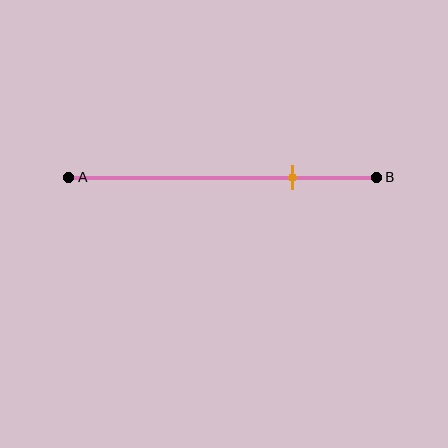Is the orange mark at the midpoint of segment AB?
No, the mark is at about 75% from A, not at the 50% midpoint.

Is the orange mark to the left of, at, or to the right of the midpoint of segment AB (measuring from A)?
The orange mark is to the right of the midpoint of segment AB.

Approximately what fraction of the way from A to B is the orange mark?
The orange mark is approximately 75% of the way from A to B.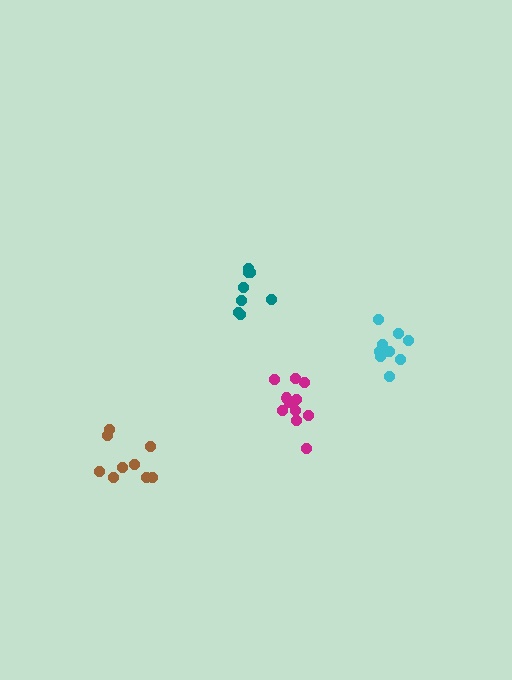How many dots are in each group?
Group 1: 11 dots, Group 2: 9 dots, Group 3: 10 dots, Group 4: 8 dots (38 total).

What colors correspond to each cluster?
The clusters are colored: magenta, brown, cyan, teal.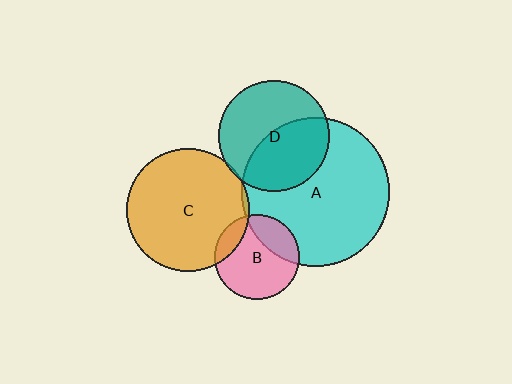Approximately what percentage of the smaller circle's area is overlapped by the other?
Approximately 5%.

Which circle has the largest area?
Circle A (cyan).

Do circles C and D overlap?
Yes.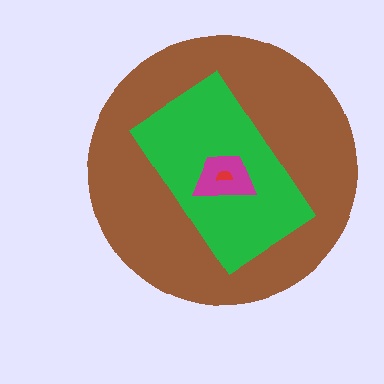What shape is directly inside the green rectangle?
The magenta trapezoid.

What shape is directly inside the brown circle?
The green rectangle.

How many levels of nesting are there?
4.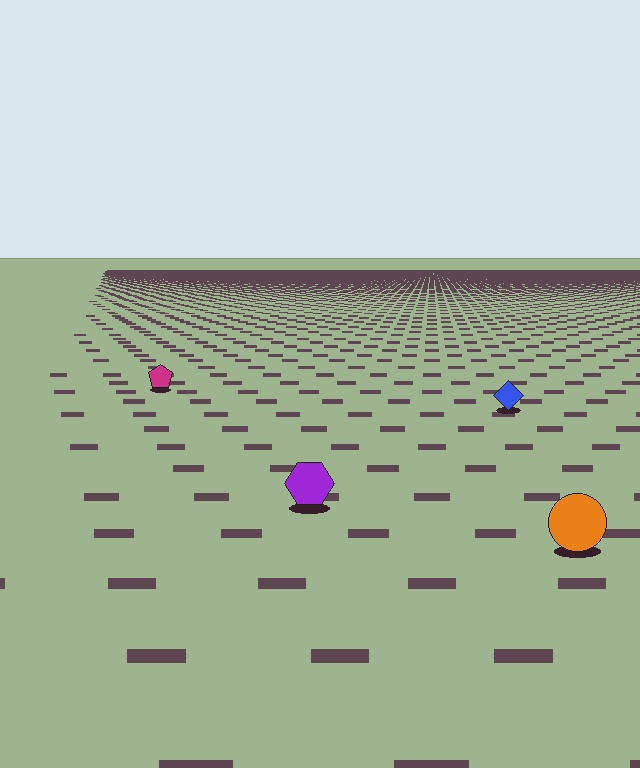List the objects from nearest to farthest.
From nearest to farthest: the orange circle, the purple hexagon, the blue diamond, the magenta pentagon.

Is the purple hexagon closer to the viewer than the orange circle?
No. The orange circle is closer — you can tell from the texture gradient: the ground texture is coarser near it.